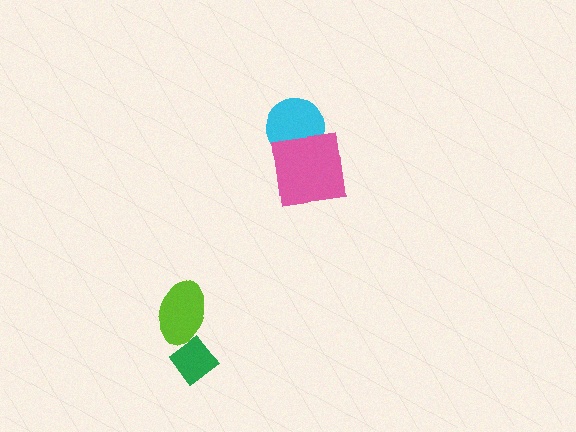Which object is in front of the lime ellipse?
The green diamond is in front of the lime ellipse.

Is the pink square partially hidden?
No, no other shape covers it.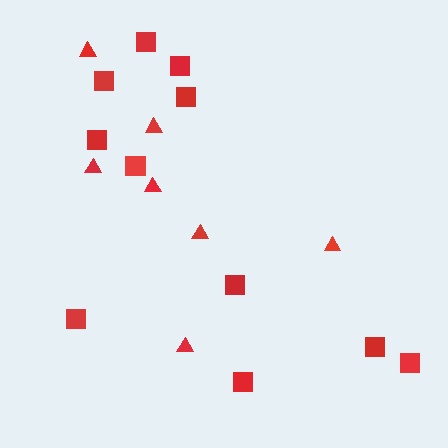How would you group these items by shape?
There are 2 groups: one group of triangles (7) and one group of squares (11).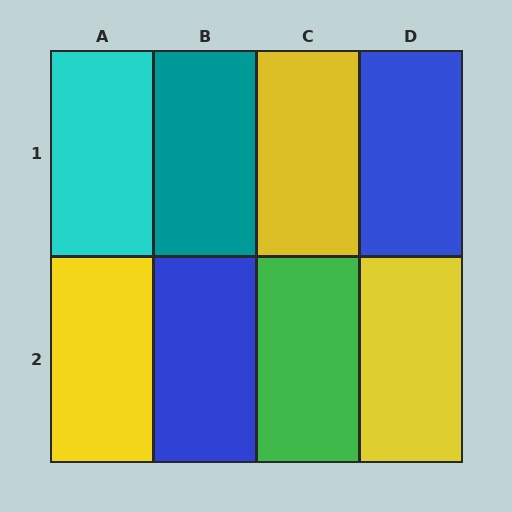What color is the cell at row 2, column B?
Blue.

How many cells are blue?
2 cells are blue.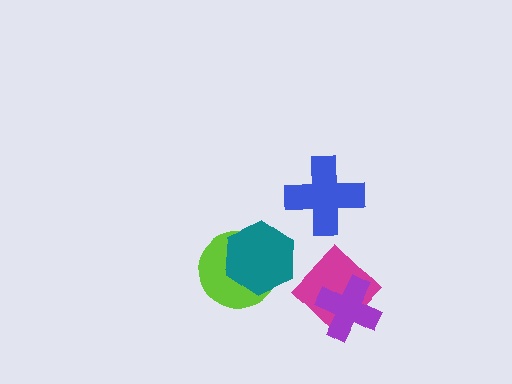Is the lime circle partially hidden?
Yes, it is partially covered by another shape.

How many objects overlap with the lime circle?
1 object overlaps with the lime circle.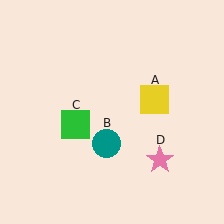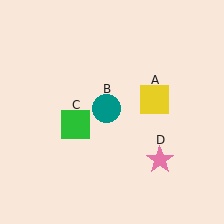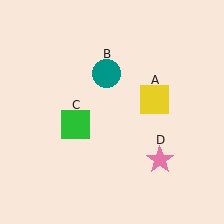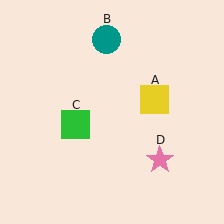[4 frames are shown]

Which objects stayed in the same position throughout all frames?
Yellow square (object A) and green square (object C) and pink star (object D) remained stationary.